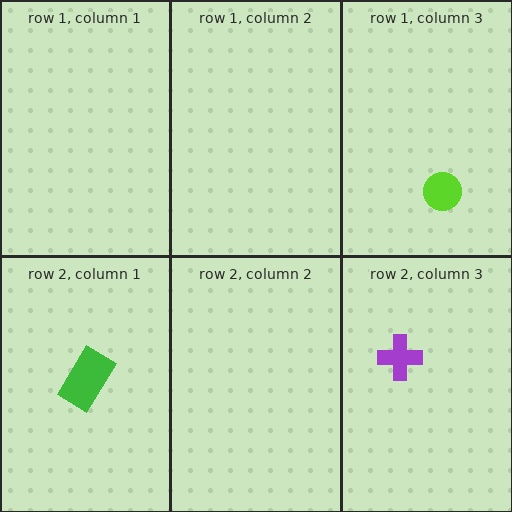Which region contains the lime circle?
The row 1, column 3 region.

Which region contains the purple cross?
The row 2, column 3 region.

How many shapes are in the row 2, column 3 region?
1.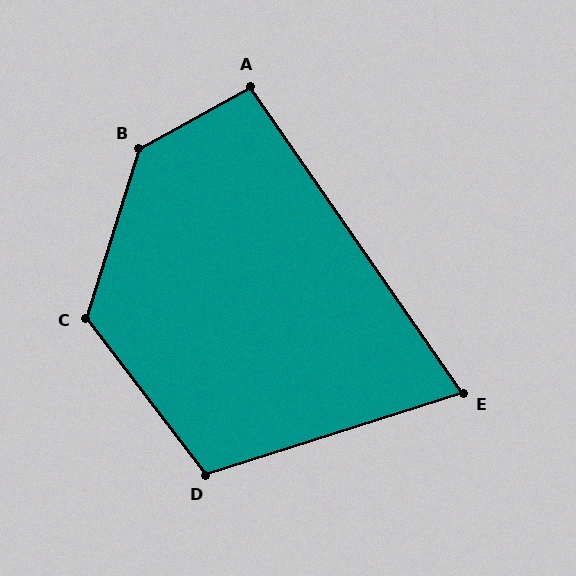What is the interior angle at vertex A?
Approximately 96 degrees (obtuse).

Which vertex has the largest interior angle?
B, at approximately 136 degrees.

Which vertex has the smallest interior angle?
E, at approximately 73 degrees.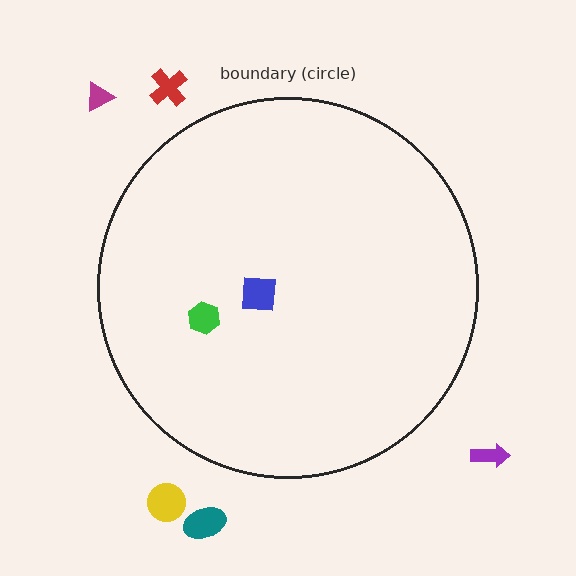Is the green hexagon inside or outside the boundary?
Inside.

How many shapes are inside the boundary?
2 inside, 5 outside.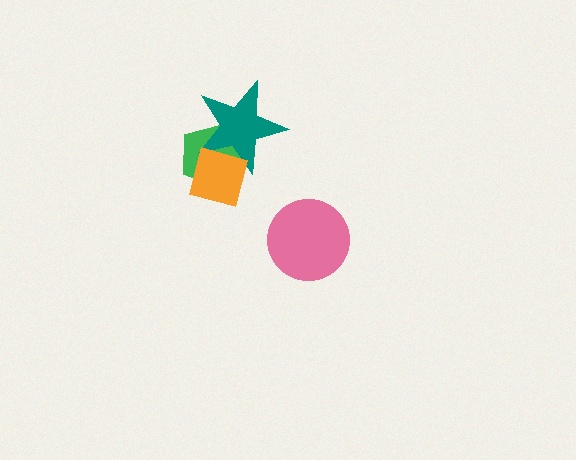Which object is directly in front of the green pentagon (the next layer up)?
The teal star is directly in front of the green pentagon.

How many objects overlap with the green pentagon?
2 objects overlap with the green pentagon.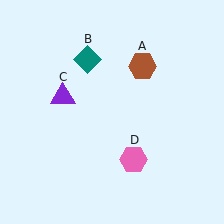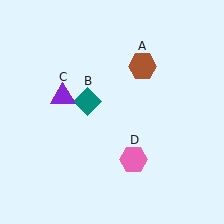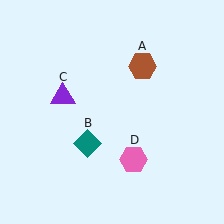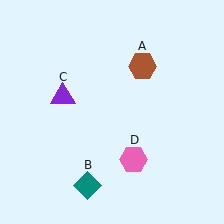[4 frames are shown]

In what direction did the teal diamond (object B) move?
The teal diamond (object B) moved down.